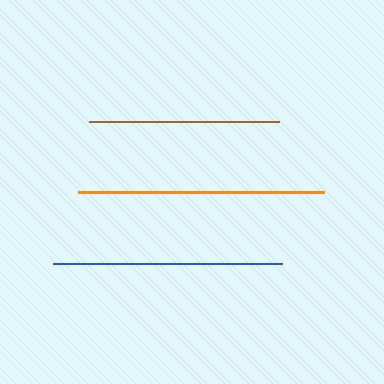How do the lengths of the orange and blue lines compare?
The orange and blue lines are approximately the same length.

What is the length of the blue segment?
The blue segment is approximately 230 pixels long.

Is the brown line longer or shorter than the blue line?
The blue line is longer than the brown line.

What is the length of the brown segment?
The brown segment is approximately 190 pixels long.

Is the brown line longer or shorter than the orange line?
The orange line is longer than the brown line.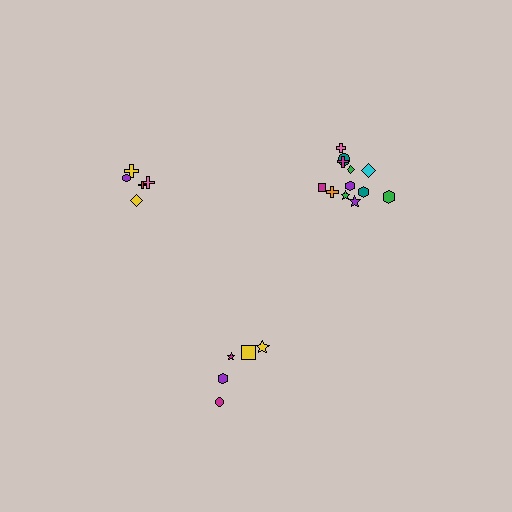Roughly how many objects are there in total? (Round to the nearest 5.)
Roughly 20 objects in total.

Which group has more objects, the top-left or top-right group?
The top-right group.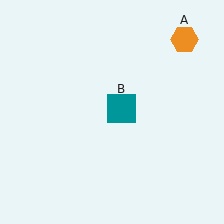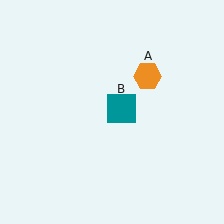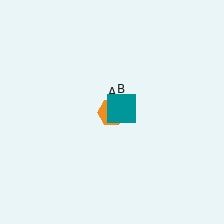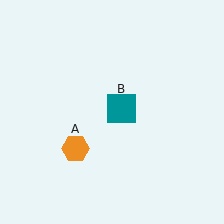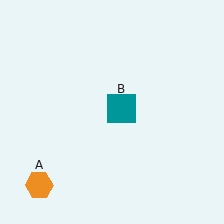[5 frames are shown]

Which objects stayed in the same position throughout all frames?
Teal square (object B) remained stationary.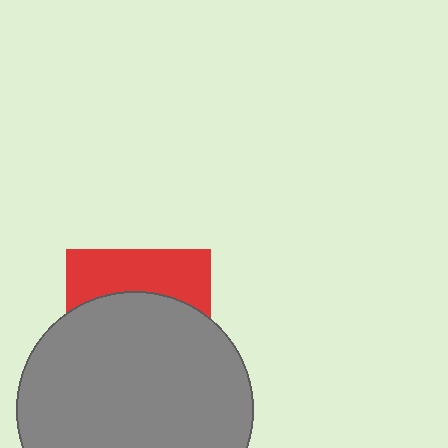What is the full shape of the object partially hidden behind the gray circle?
The partially hidden object is a red square.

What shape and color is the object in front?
The object in front is a gray circle.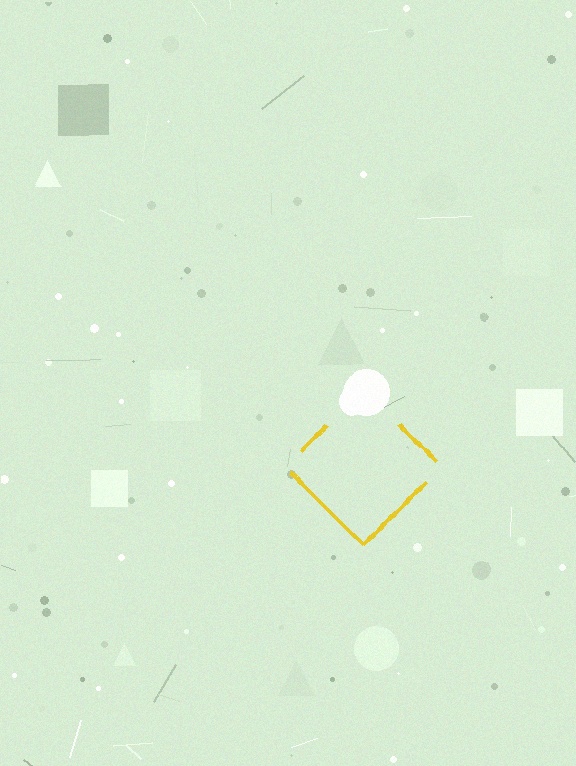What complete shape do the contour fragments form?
The contour fragments form a diamond.